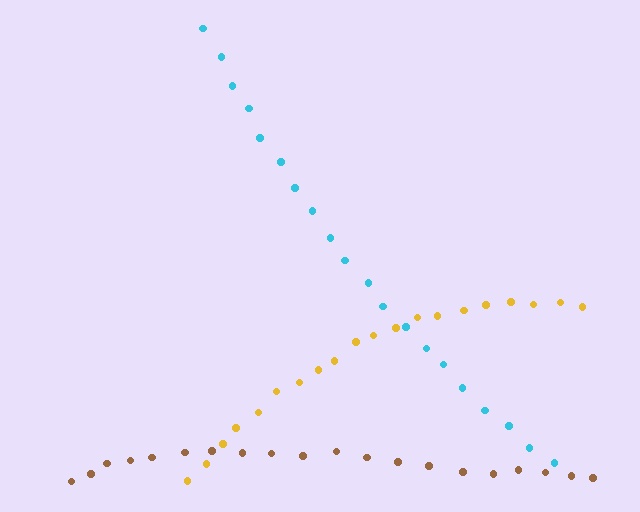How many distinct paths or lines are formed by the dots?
There are 3 distinct paths.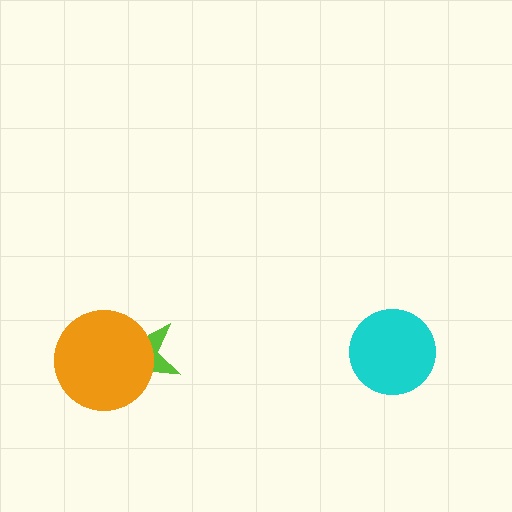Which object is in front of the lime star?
The orange circle is in front of the lime star.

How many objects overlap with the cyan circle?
0 objects overlap with the cyan circle.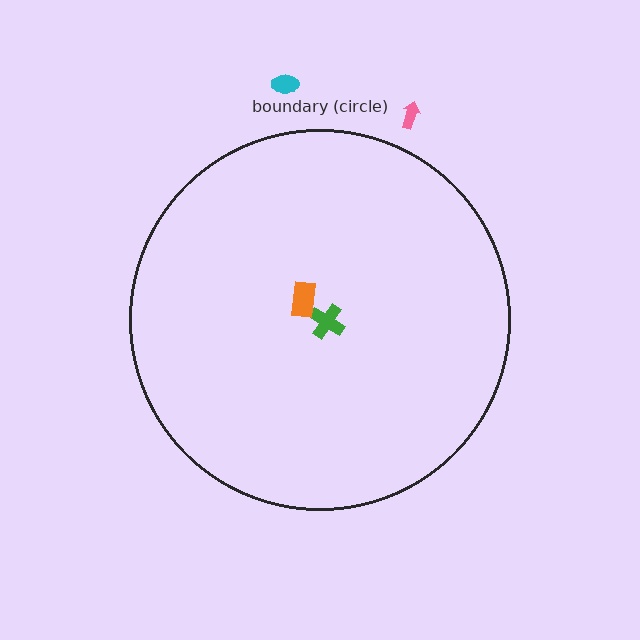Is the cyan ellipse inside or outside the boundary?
Outside.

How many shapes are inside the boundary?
2 inside, 2 outside.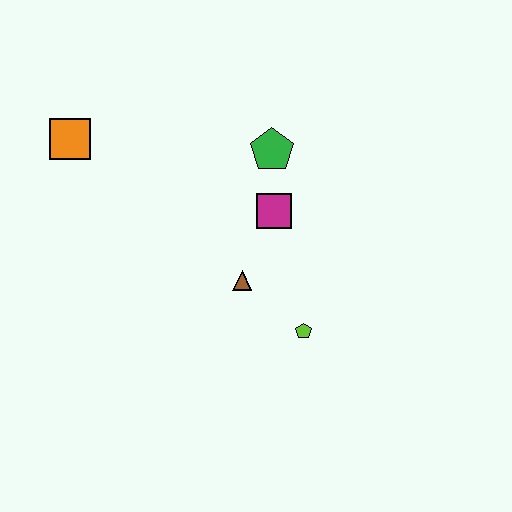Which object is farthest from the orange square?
The lime pentagon is farthest from the orange square.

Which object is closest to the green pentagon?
The magenta square is closest to the green pentagon.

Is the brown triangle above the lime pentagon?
Yes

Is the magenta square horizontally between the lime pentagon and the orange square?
Yes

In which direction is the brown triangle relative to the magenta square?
The brown triangle is below the magenta square.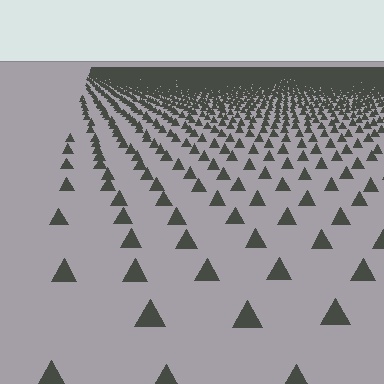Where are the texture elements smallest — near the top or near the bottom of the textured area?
Near the top.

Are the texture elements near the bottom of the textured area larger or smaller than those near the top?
Larger. Near the bottom, elements are closer to the viewer and appear at a bigger on-screen size.